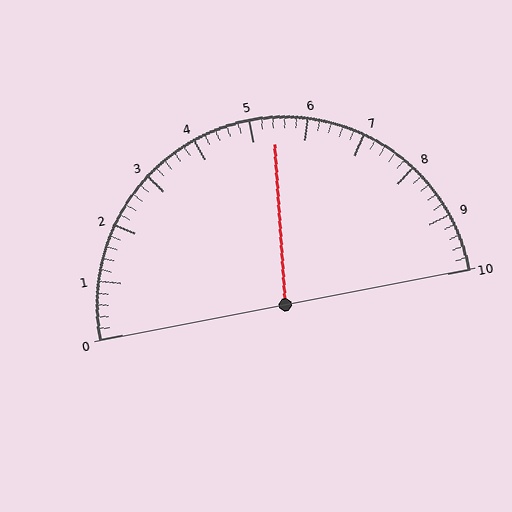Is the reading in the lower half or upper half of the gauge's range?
The reading is in the upper half of the range (0 to 10).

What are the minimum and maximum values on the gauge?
The gauge ranges from 0 to 10.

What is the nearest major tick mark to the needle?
The nearest major tick mark is 5.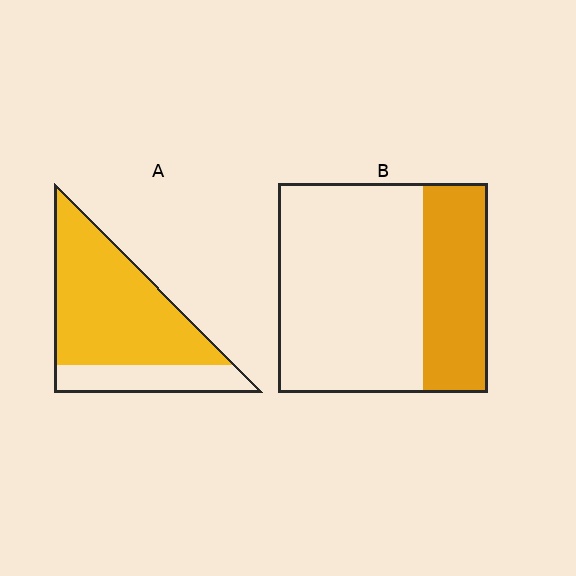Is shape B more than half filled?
No.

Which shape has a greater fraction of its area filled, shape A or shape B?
Shape A.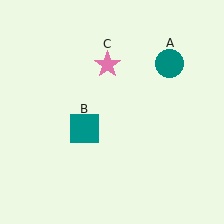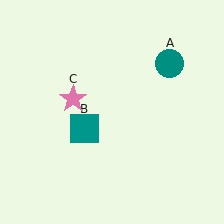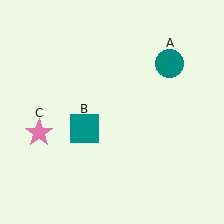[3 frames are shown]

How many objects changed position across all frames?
1 object changed position: pink star (object C).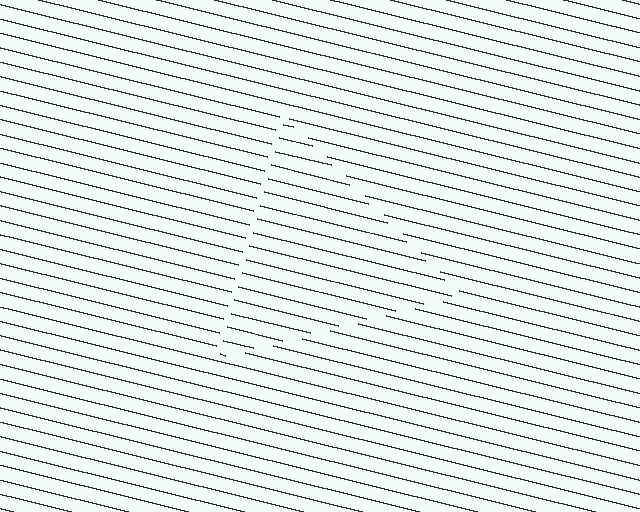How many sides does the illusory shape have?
3 sides — the line-ends trace a triangle.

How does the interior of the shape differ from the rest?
The interior of the shape contains the same grating, shifted by half a period — the contour is defined by the phase discontinuity where line-ends from the inner and outer gratings abut.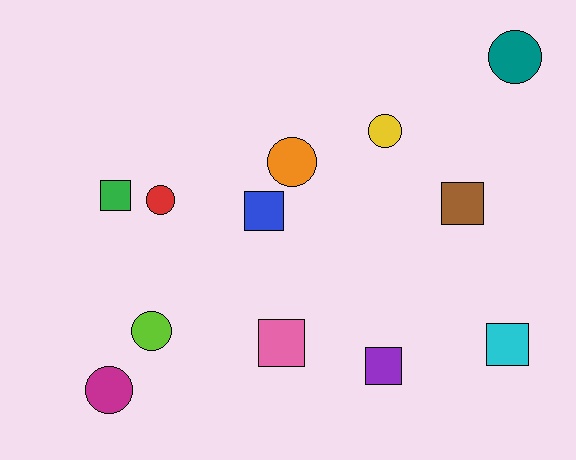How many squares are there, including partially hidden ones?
There are 6 squares.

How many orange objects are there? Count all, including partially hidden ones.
There is 1 orange object.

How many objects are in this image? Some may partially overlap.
There are 12 objects.